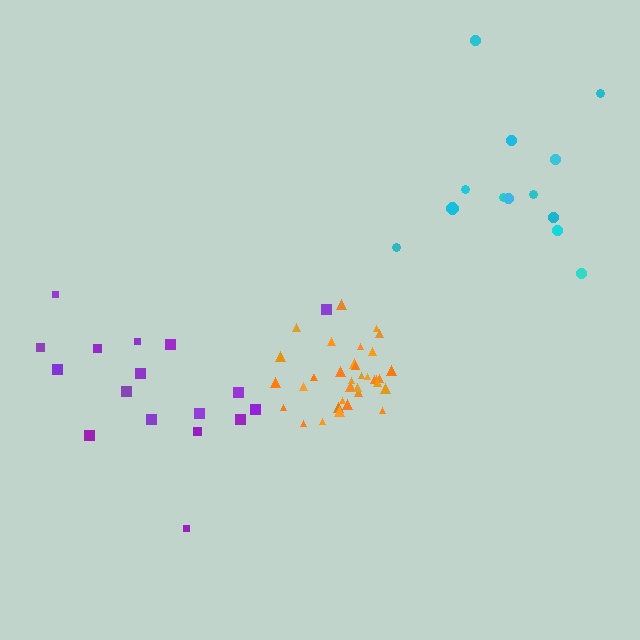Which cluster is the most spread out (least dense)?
Cyan.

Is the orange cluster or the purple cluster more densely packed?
Orange.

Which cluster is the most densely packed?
Orange.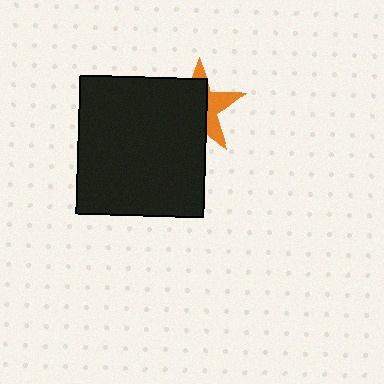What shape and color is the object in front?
The object in front is a black rectangle.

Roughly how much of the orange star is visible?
A small part of it is visible (roughly 35%).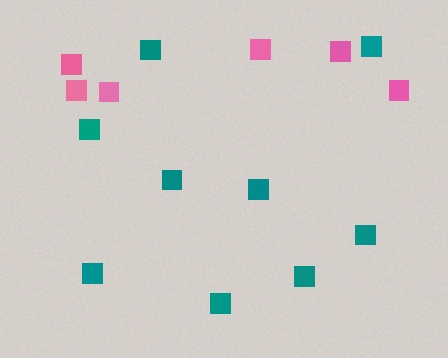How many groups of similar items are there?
There are 2 groups: one group of pink squares (6) and one group of teal squares (9).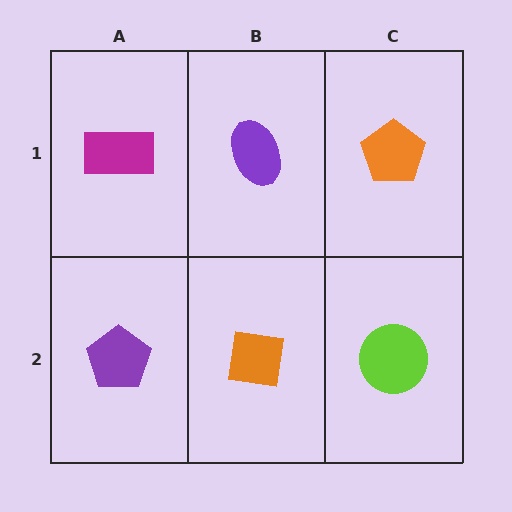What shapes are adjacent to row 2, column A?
A magenta rectangle (row 1, column A), an orange square (row 2, column B).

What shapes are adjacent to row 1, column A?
A purple pentagon (row 2, column A), a purple ellipse (row 1, column B).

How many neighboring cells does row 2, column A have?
2.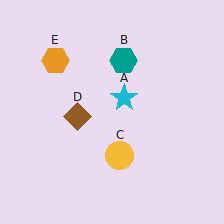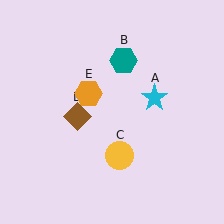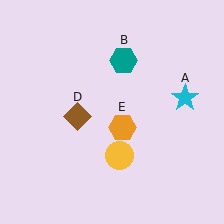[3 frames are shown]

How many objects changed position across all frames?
2 objects changed position: cyan star (object A), orange hexagon (object E).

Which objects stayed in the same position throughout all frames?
Teal hexagon (object B) and yellow circle (object C) and brown diamond (object D) remained stationary.